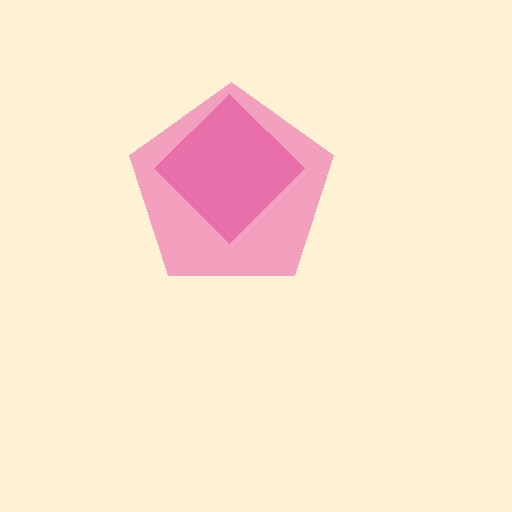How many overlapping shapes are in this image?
There are 2 overlapping shapes in the image.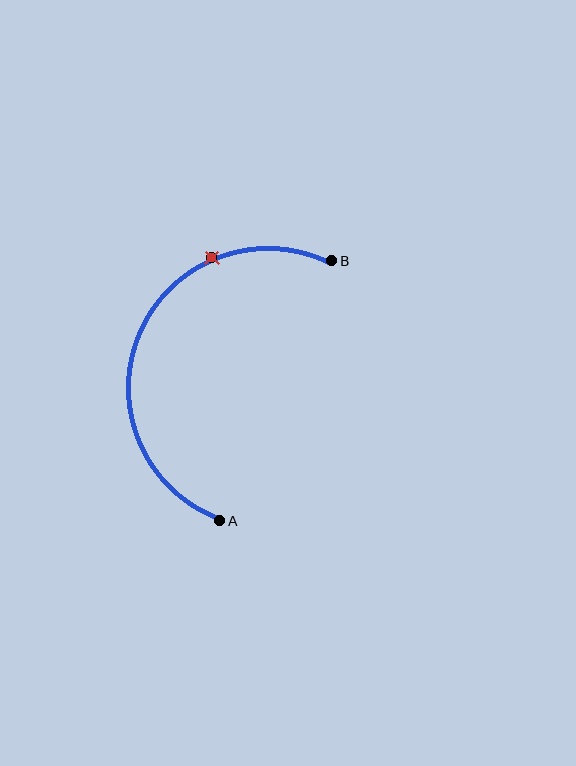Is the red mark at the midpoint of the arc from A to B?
No. The red mark lies on the arc but is closer to endpoint B. The arc midpoint would be at the point on the curve equidistant along the arc from both A and B.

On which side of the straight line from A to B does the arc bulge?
The arc bulges to the left of the straight line connecting A and B.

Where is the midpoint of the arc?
The arc midpoint is the point on the curve farthest from the straight line joining A and B. It sits to the left of that line.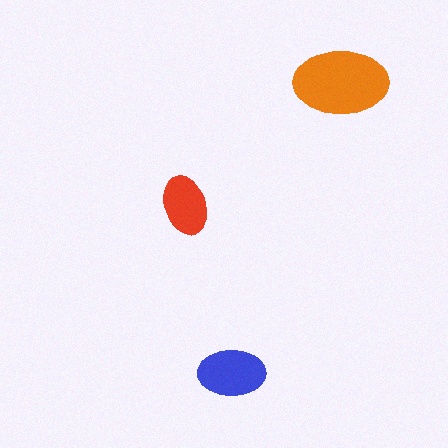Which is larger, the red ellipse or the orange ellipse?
The orange one.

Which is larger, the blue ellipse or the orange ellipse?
The orange one.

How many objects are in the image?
There are 3 objects in the image.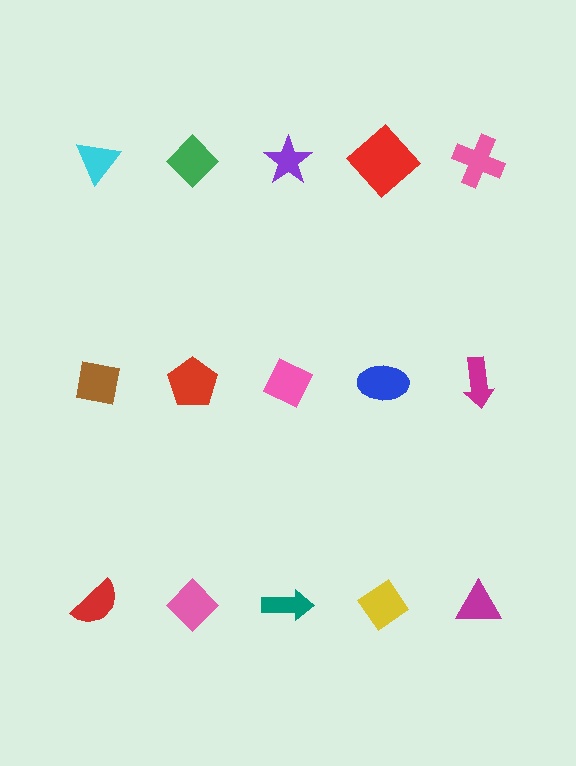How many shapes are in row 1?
5 shapes.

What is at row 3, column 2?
A pink diamond.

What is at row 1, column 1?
A cyan triangle.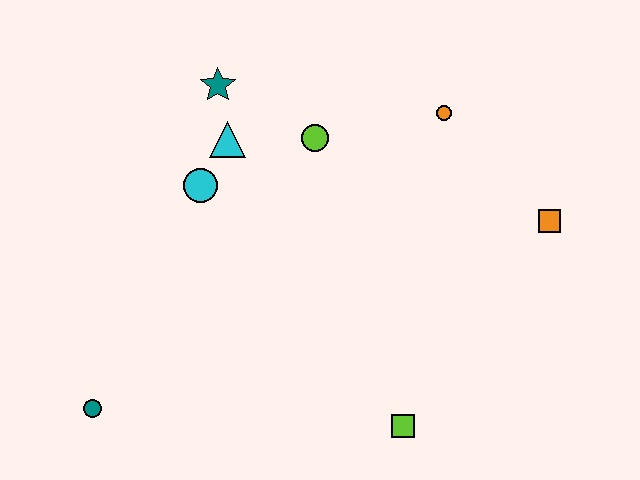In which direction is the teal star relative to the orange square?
The teal star is to the left of the orange square.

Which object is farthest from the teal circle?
The orange square is farthest from the teal circle.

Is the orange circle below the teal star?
Yes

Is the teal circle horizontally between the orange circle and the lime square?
No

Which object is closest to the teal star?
The cyan triangle is closest to the teal star.